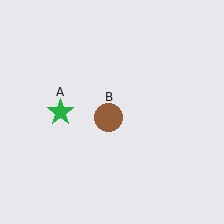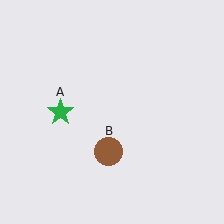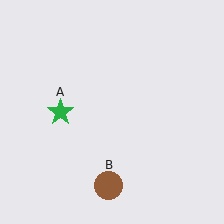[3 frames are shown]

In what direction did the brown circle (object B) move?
The brown circle (object B) moved down.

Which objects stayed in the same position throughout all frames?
Green star (object A) remained stationary.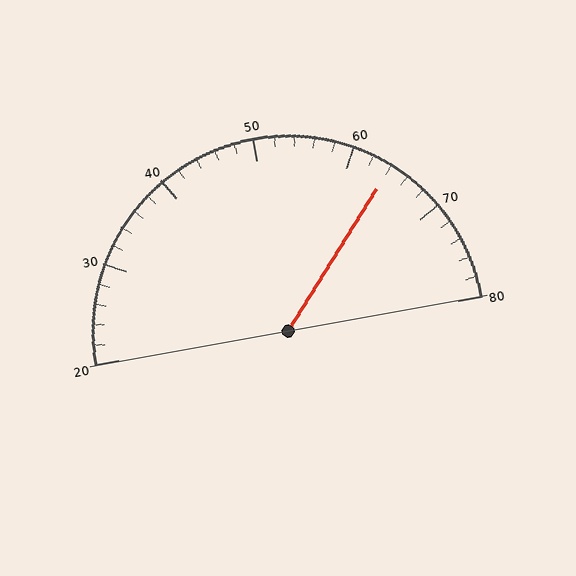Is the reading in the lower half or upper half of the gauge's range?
The reading is in the upper half of the range (20 to 80).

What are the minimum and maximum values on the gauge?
The gauge ranges from 20 to 80.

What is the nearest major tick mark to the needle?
The nearest major tick mark is 60.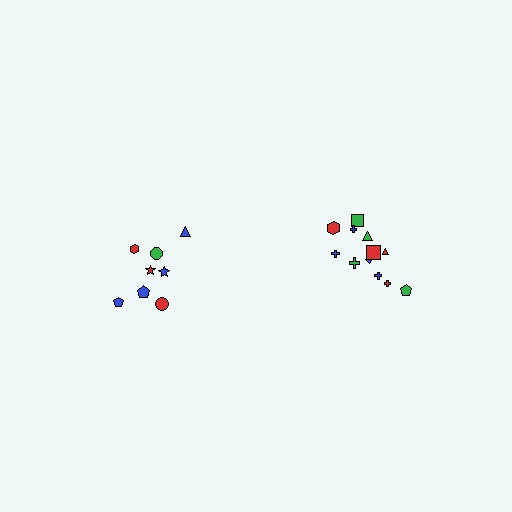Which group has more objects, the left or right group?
The right group.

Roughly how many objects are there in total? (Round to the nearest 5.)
Roughly 20 objects in total.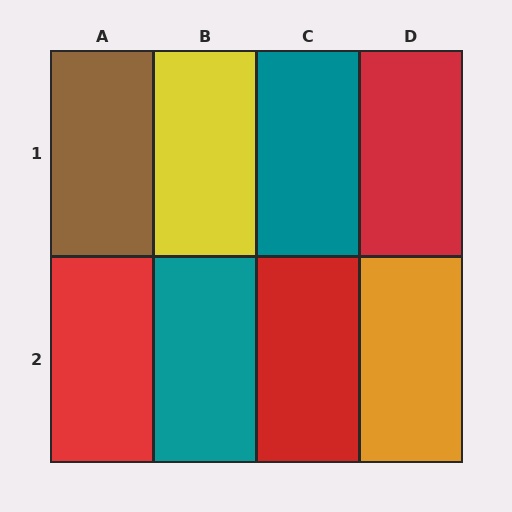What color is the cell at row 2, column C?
Red.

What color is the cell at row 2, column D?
Orange.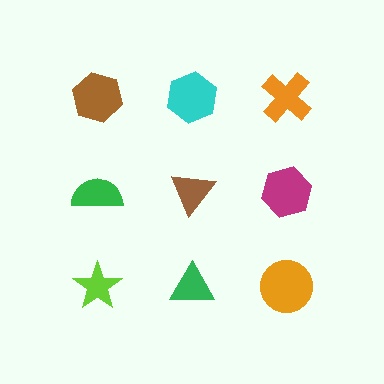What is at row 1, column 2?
A cyan hexagon.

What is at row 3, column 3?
An orange circle.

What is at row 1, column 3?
An orange cross.